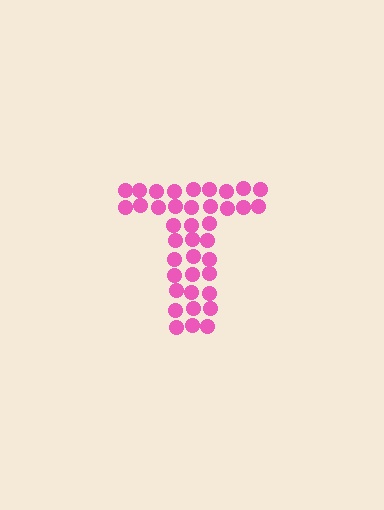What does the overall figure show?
The overall figure shows the letter T.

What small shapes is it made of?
It is made of small circles.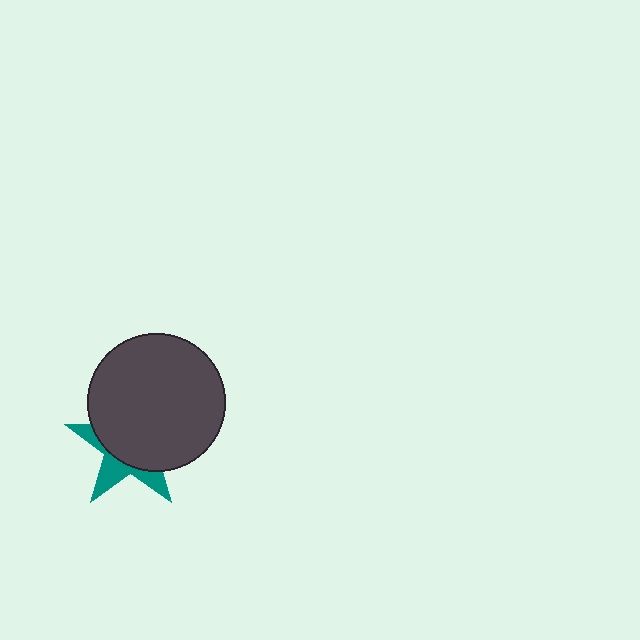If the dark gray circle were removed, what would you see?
You would see the complete teal star.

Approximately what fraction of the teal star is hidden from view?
Roughly 67% of the teal star is hidden behind the dark gray circle.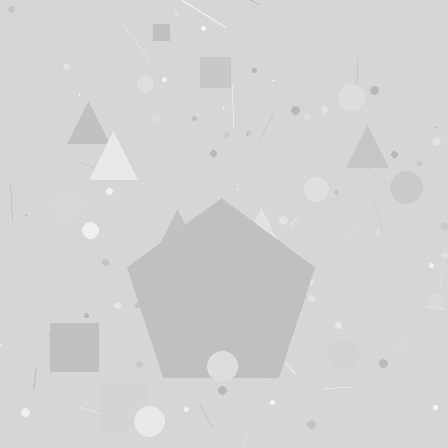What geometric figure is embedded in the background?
A pentagon is embedded in the background.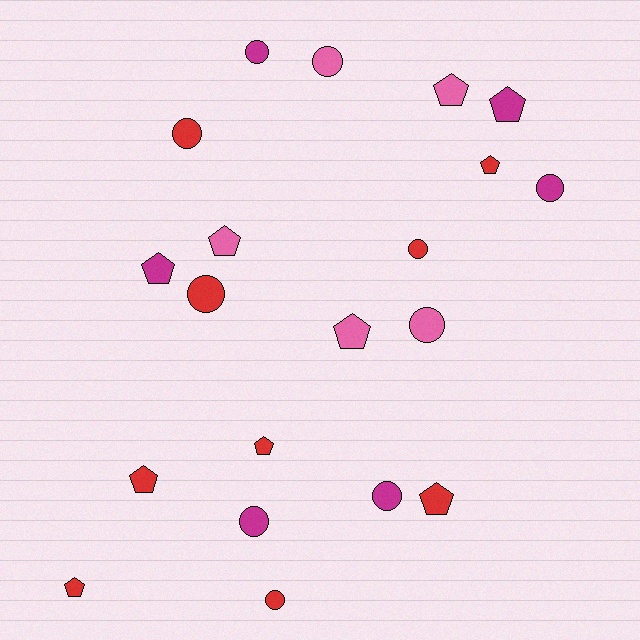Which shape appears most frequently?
Circle, with 10 objects.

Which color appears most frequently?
Red, with 9 objects.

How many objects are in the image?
There are 20 objects.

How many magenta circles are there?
There are 4 magenta circles.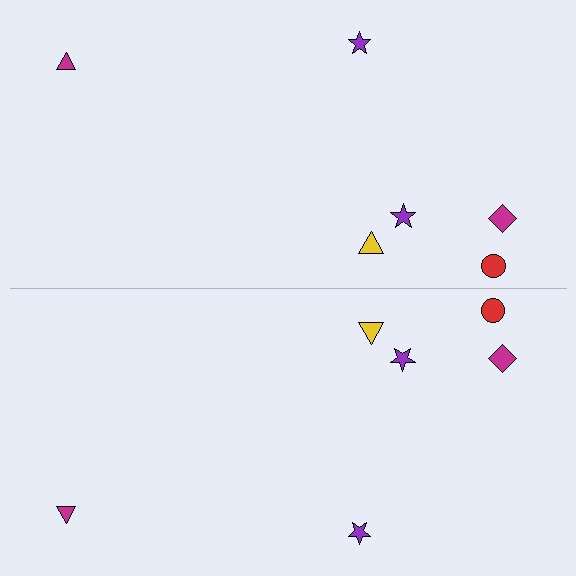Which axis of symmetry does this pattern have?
The pattern has a horizontal axis of symmetry running through the center of the image.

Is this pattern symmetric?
Yes, this pattern has bilateral (reflection) symmetry.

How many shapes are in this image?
There are 12 shapes in this image.